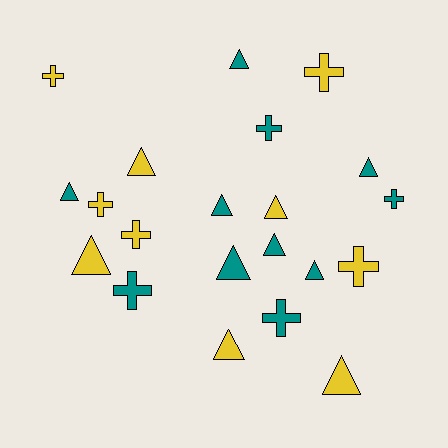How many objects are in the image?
There are 21 objects.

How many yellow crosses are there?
There are 5 yellow crosses.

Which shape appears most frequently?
Triangle, with 12 objects.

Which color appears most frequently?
Teal, with 11 objects.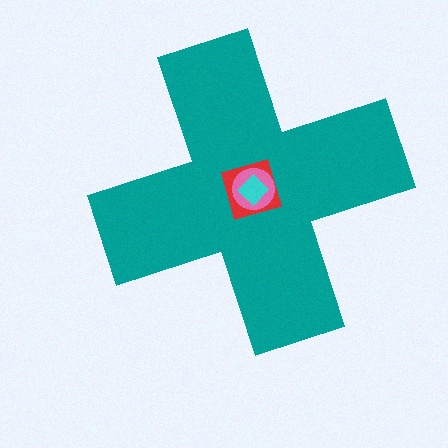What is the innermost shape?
The cyan diamond.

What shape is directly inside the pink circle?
The cyan diamond.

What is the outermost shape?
The teal cross.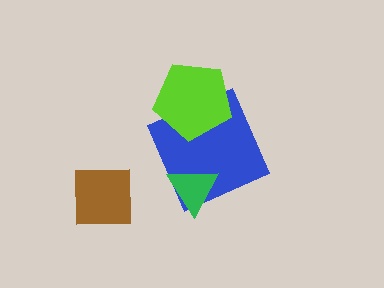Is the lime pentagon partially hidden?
No, no other shape covers it.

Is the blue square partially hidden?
Yes, it is partially covered by another shape.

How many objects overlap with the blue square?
2 objects overlap with the blue square.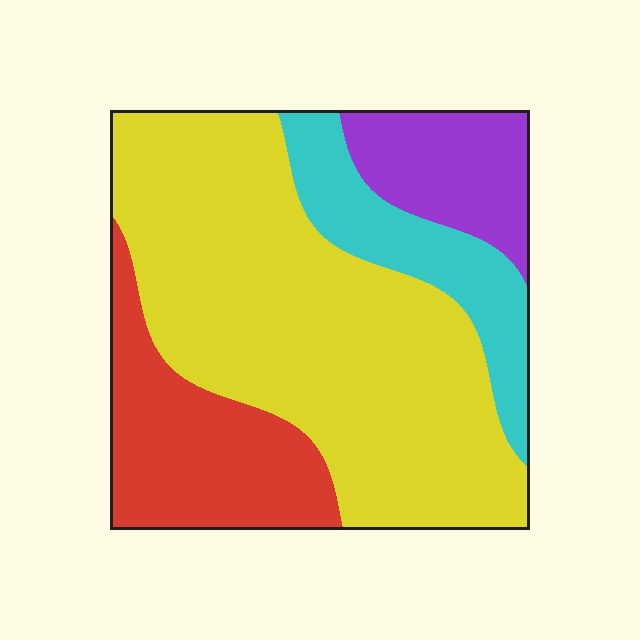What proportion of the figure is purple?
Purple takes up about one eighth (1/8) of the figure.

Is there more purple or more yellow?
Yellow.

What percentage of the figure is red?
Red takes up about one fifth (1/5) of the figure.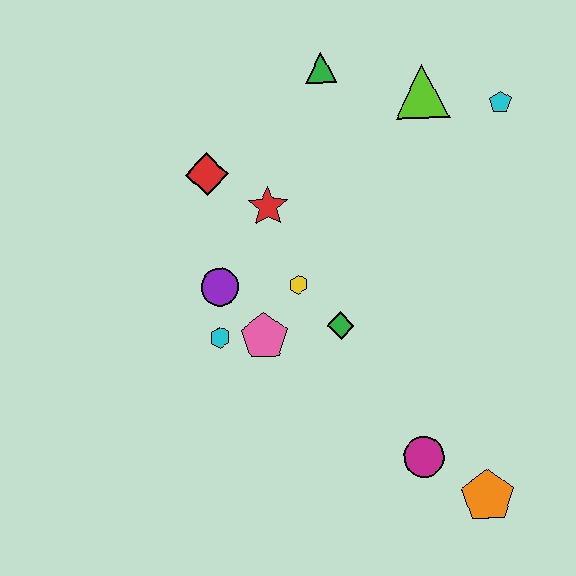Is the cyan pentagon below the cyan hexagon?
No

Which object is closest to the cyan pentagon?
The lime triangle is closest to the cyan pentagon.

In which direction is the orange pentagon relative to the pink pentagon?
The orange pentagon is to the right of the pink pentagon.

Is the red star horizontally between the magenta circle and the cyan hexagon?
Yes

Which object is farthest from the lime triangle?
The orange pentagon is farthest from the lime triangle.